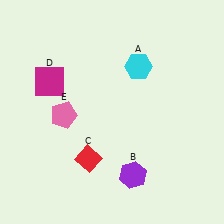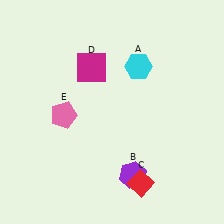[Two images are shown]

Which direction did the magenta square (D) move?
The magenta square (D) moved right.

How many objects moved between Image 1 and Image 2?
2 objects moved between the two images.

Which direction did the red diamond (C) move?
The red diamond (C) moved right.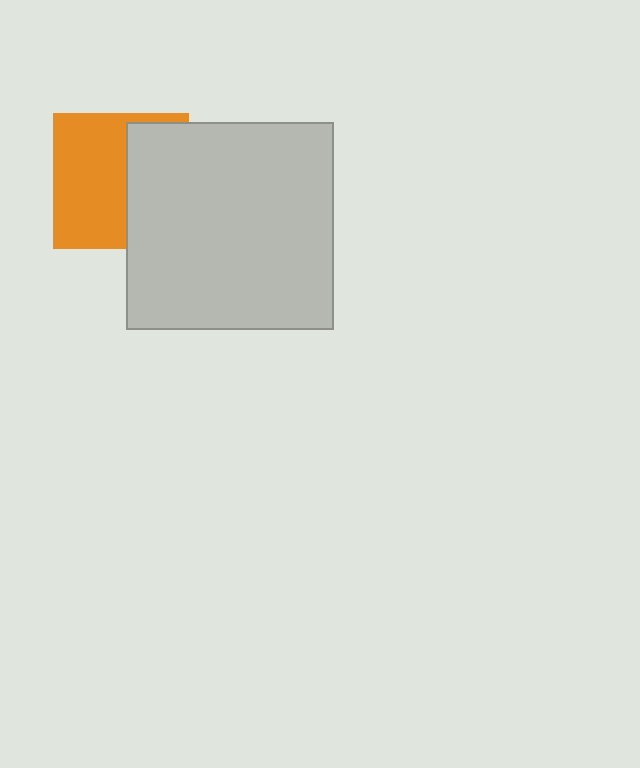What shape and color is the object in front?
The object in front is a light gray square.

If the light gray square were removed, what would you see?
You would see the complete orange square.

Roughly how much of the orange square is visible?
About half of it is visible (roughly 56%).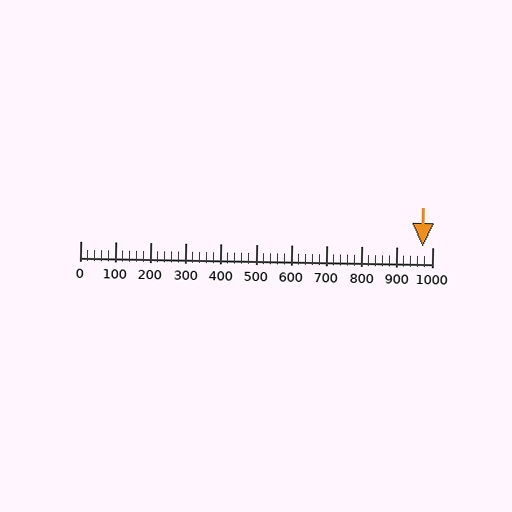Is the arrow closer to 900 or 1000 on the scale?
The arrow is closer to 1000.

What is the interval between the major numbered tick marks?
The major tick marks are spaced 100 units apart.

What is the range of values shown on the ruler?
The ruler shows values from 0 to 1000.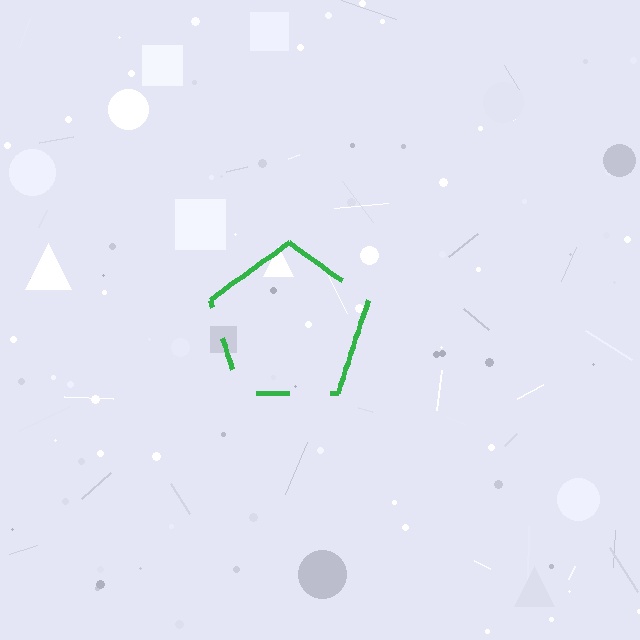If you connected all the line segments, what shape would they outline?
They would outline a pentagon.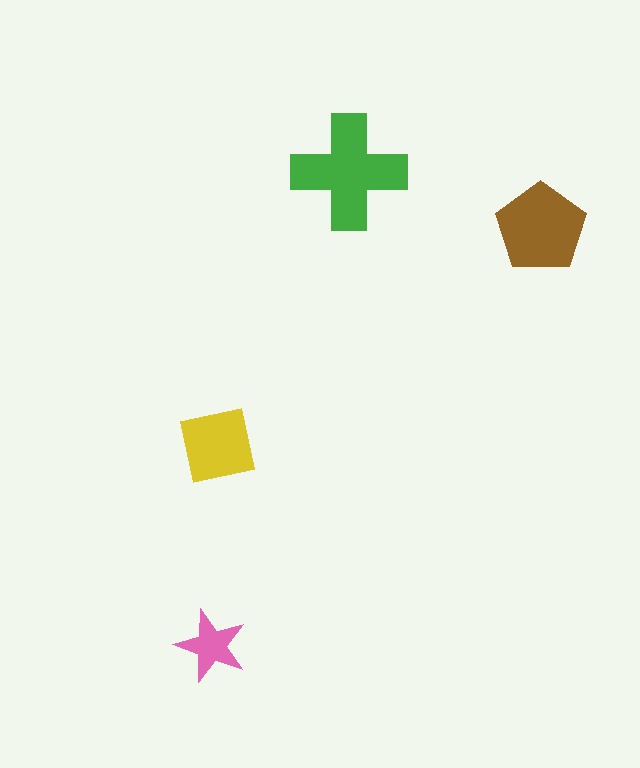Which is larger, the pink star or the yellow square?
The yellow square.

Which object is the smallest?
The pink star.